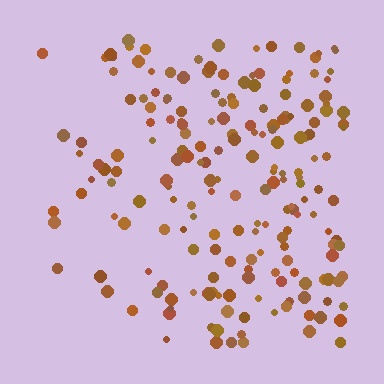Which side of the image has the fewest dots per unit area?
The left.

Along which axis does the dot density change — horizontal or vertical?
Horizontal.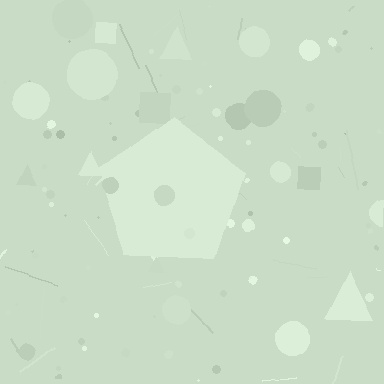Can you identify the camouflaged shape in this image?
The camouflaged shape is a pentagon.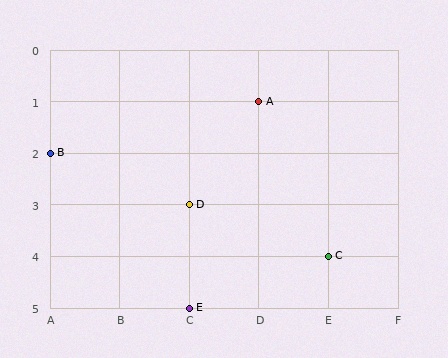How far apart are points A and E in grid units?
Points A and E are 1 column and 4 rows apart (about 4.1 grid units diagonally).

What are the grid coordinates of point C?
Point C is at grid coordinates (E, 4).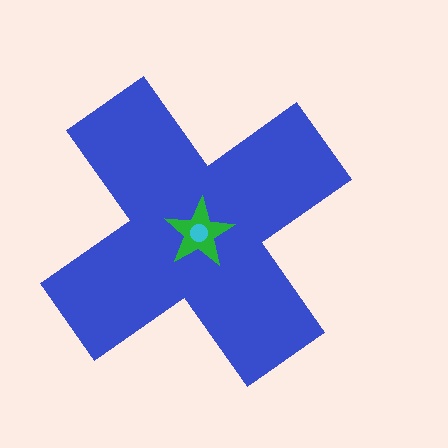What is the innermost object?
The cyan circle.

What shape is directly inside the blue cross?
The green star.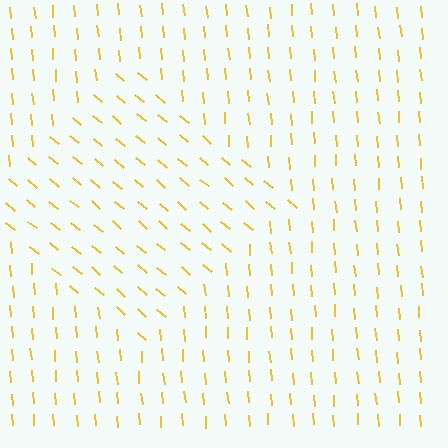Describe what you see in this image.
The image is filled with small yellow line segments. A diamond region in the image has lines oriented differently from the surrounding lines, creating a visible texture boundary.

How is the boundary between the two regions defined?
The boundary is defined purely by a change in line orientation (approximately 45 degrees difference). All lines are the same color and thickness.